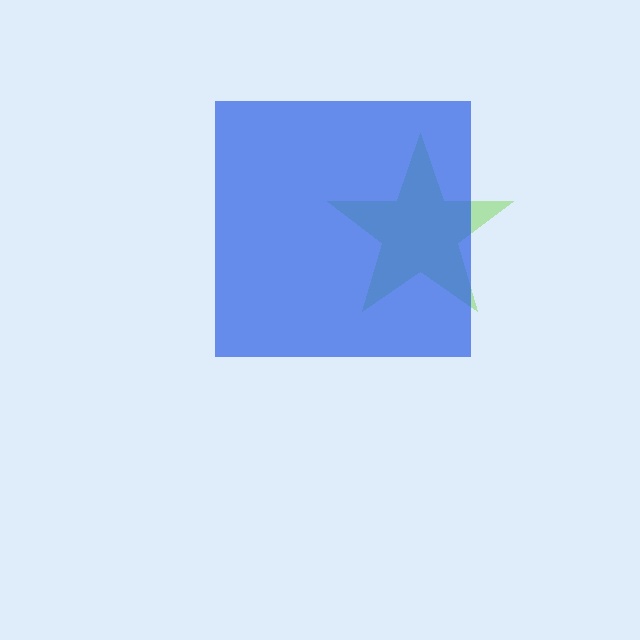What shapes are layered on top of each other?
The layered shapes are: a lime star, a blue square.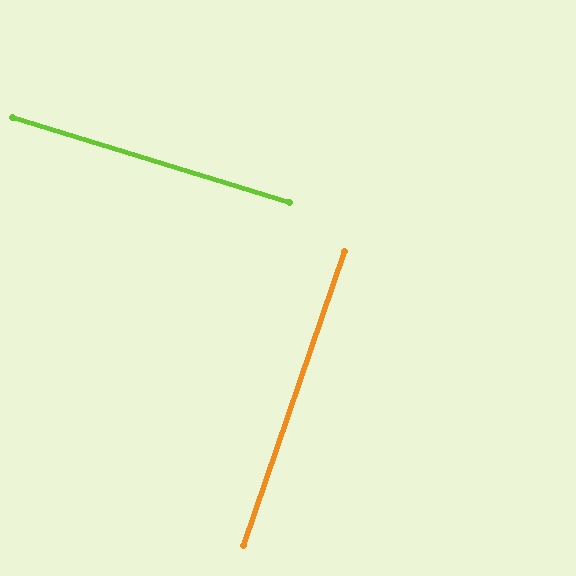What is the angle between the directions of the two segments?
Approximately 88 degrees.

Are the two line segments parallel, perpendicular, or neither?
Perpendicular — they meet at approximately 88°.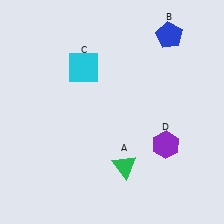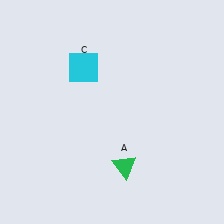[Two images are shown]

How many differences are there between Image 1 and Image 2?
There are 2 differences between the two images.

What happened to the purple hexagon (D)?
The purple hexagon (D) was removed in Image 2. It was in the bottom-right area of Image 1.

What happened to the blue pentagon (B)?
The blue pentagon (B) was removed in Image 2. It was in the top-right area of Image 1.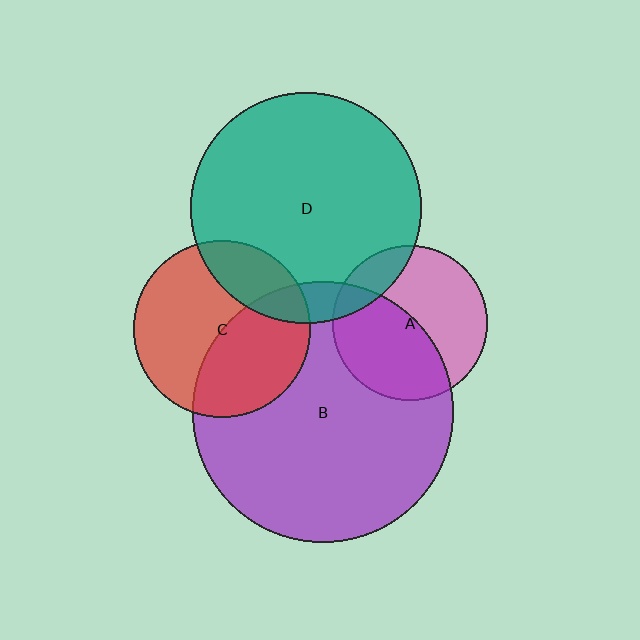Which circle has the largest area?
Circle B (purple).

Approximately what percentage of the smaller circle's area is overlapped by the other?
Approximately 50%.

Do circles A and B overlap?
Yes.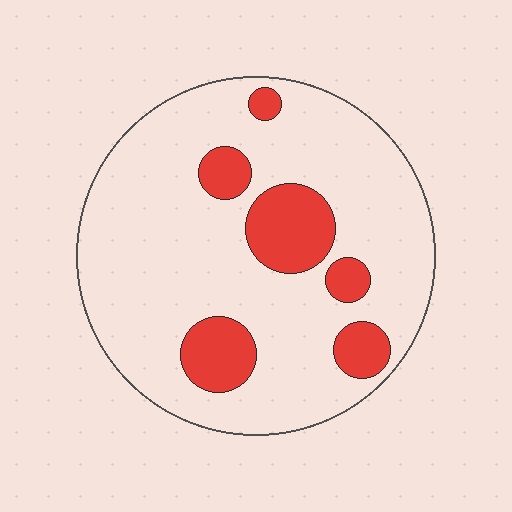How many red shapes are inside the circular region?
6.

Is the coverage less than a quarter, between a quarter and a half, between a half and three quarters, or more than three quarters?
Less than a quarter.